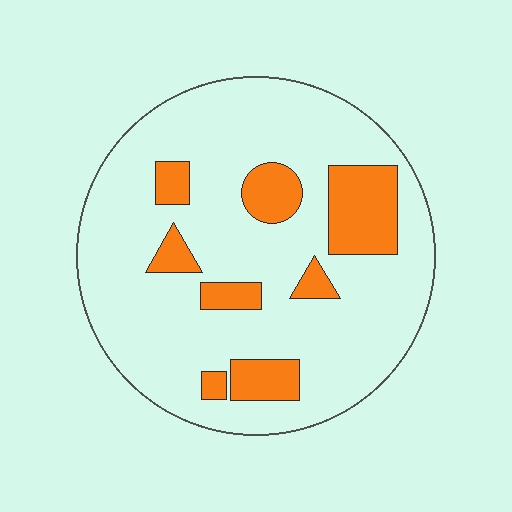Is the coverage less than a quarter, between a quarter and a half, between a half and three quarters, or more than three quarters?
Less than a quarter.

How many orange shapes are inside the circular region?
8.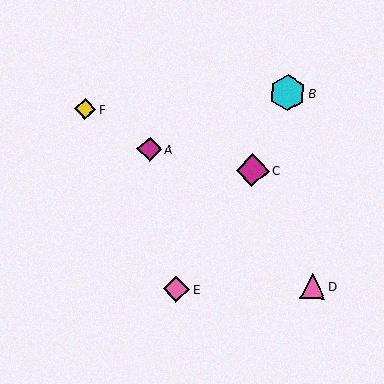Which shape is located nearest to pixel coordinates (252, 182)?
The magenta diamond (labeled C) at (253, 170) is nearest to that location.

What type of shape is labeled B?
Shape B is a cyan hexagon.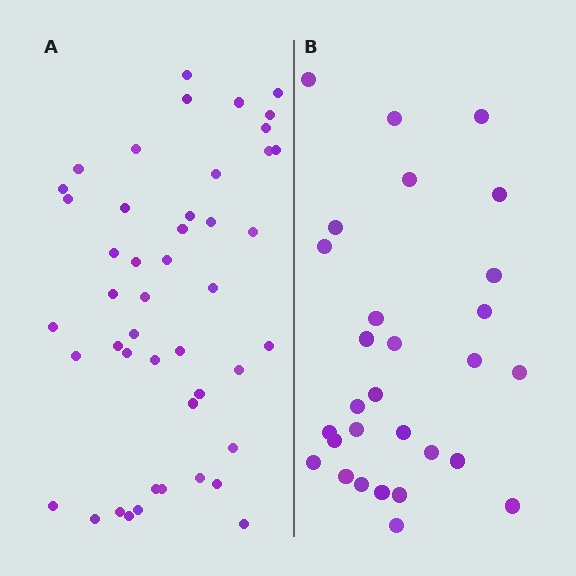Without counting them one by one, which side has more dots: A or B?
Region A (the left region) has more dots.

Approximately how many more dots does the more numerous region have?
Region A has approximately 15 more dots than region B.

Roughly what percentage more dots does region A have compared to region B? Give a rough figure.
About 60% more.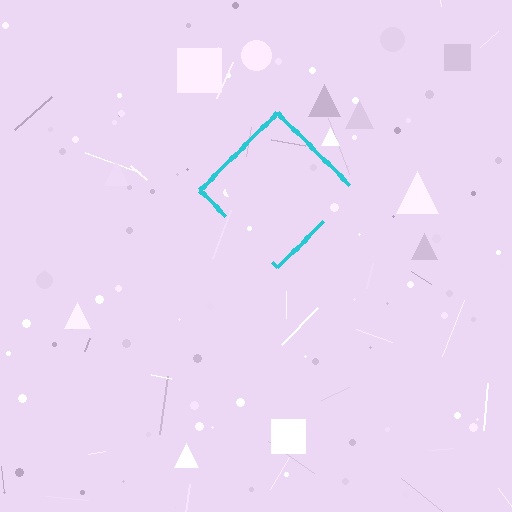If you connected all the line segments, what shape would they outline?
They would outline a diamond.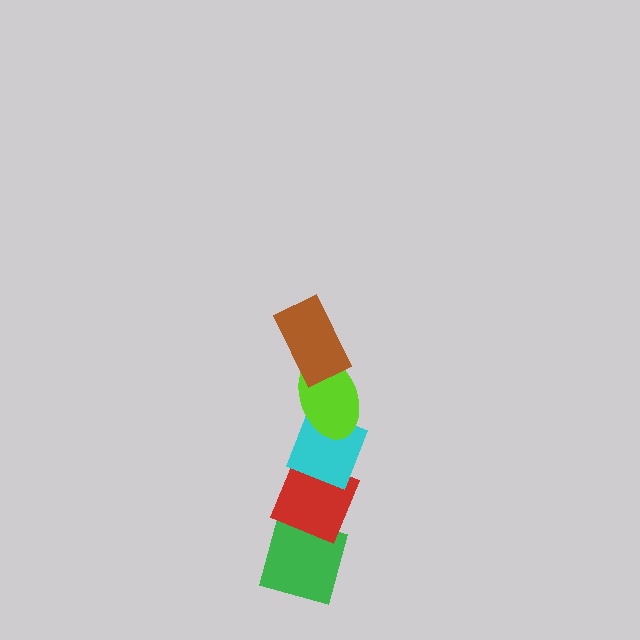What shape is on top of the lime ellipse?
The brown rectangle is on top of the lime ellipse.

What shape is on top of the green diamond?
The red diamond is on top of the green diamond.